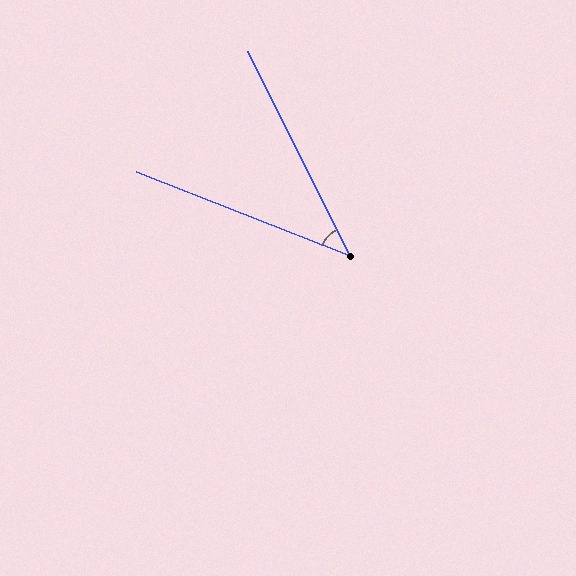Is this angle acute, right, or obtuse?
It is acute.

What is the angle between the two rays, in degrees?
Approximately 42 degrees.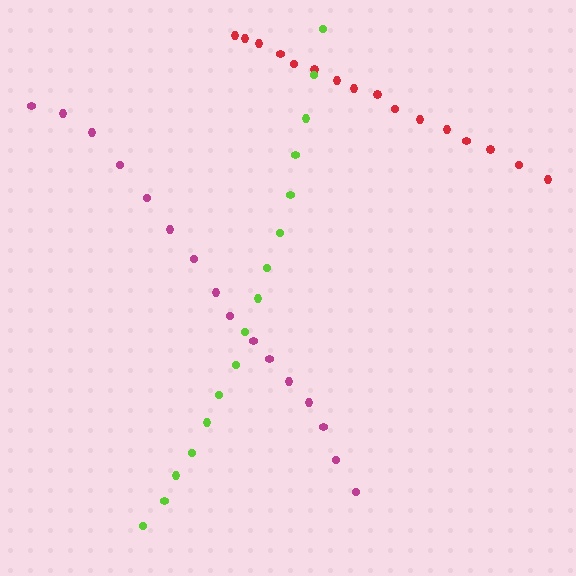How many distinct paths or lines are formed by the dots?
There are 3 distinct paths.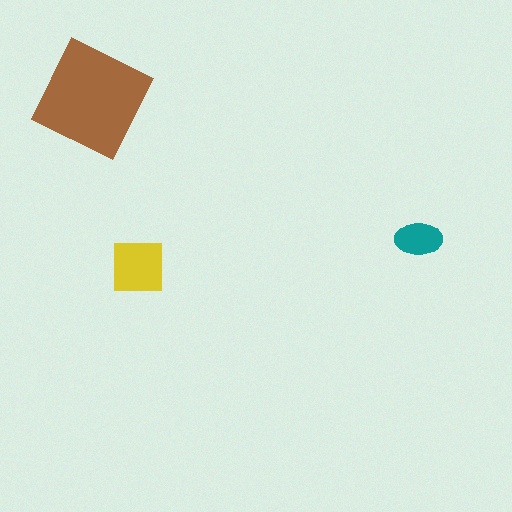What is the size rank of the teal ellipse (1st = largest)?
3rd.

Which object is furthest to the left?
The brown diamond is leftmost.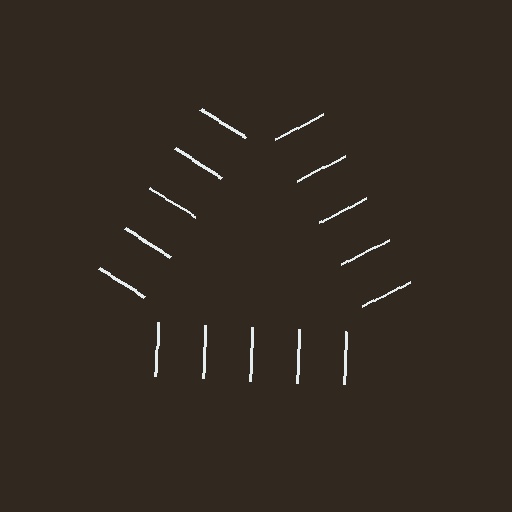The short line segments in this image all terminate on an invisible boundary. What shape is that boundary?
An illusory triangle — the line segments terminate on its edges but no continuous stroke is drawn.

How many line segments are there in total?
15 — 5 along each of the 3 edges.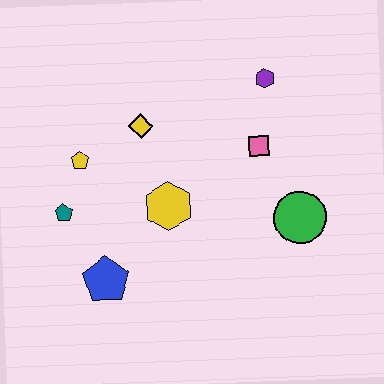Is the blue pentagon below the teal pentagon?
Yes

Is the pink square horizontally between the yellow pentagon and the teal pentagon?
No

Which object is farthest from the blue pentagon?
The purple hexagon is farthest from the blue pentagon.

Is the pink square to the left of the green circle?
Yes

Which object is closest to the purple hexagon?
The pink square is closest to the purple hexagon.